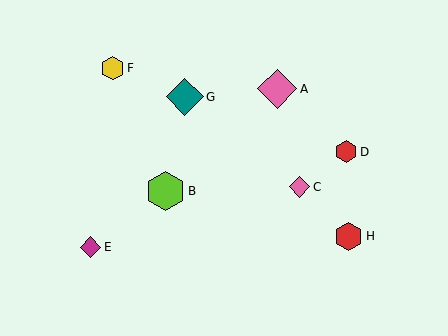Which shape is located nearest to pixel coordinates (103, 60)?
The yellow hexagon (labeled F) at (112, 68) is nearest to that location.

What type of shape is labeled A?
Shape A is a pink diamond.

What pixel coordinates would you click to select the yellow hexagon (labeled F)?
Click at (112, 68) to select the yellow hexagon F.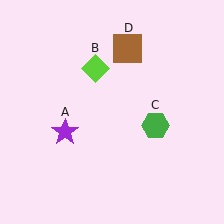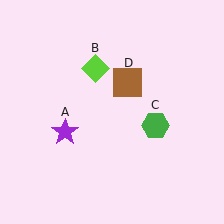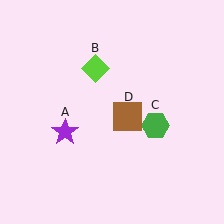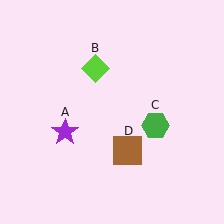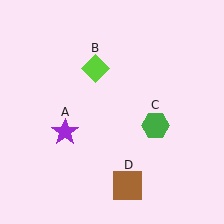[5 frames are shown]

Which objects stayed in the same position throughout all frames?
Purple star (object A) and lime diamond (object B) and green hexagon (object C) remained stationary.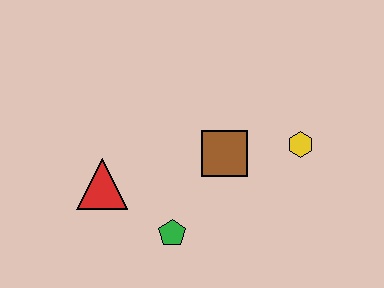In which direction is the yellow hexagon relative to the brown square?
The yellow hexagon is to the right of the brown square.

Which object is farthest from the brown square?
The red triangle is farthest from the brown square.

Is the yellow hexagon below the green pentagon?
No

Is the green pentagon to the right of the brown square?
No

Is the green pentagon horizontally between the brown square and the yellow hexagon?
No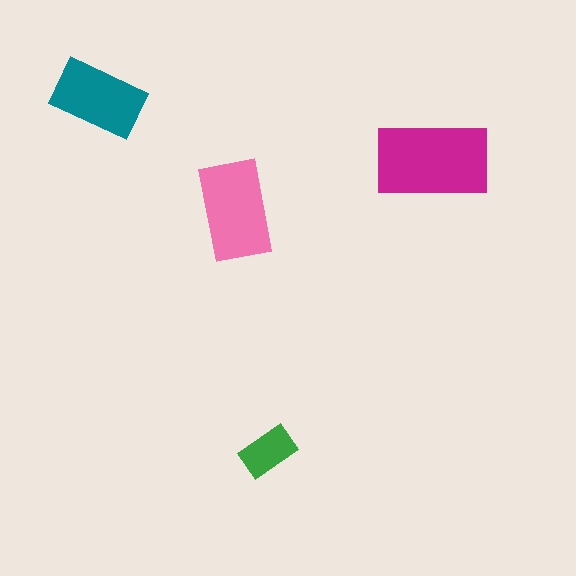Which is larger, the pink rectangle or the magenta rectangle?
The magenta one.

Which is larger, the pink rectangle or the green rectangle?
The pink one.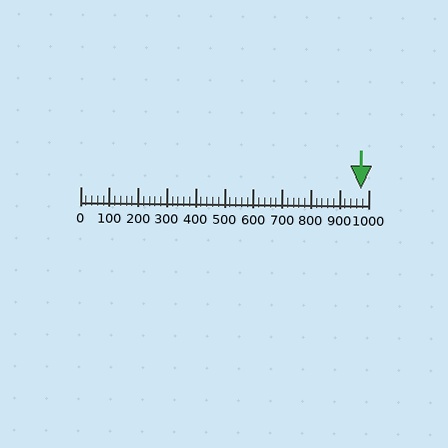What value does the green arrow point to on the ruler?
The green arrow points to approximately 973.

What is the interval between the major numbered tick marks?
The major tick marks are spaced 100 units apart.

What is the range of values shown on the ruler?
The ruler shows values from 0 to 1000.